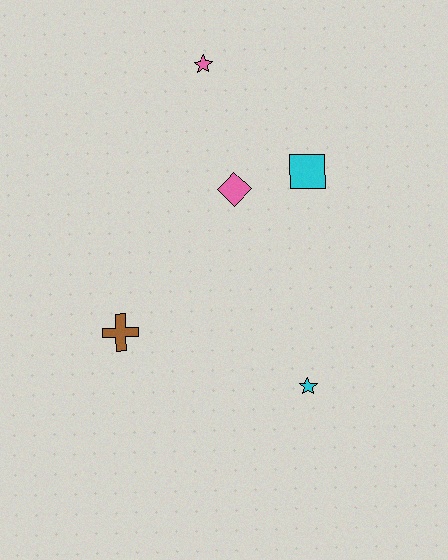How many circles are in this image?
There are no circles.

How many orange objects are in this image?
There are no orange objects.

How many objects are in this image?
There are 5 objects.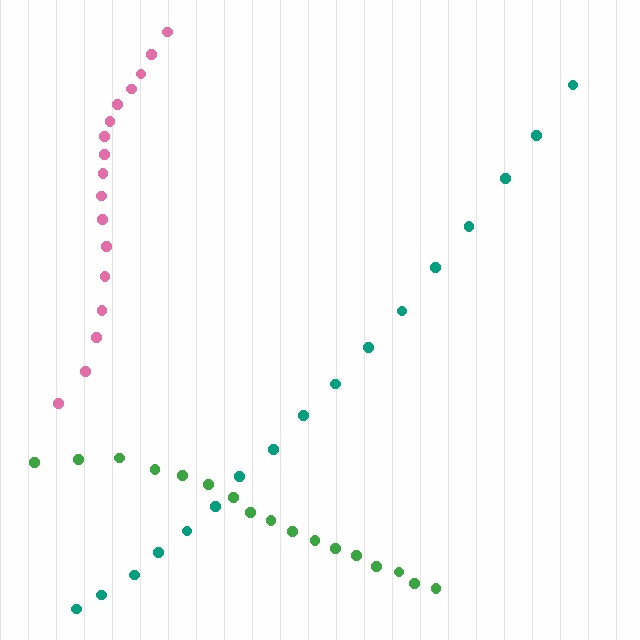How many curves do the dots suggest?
There are 3 distinct paths.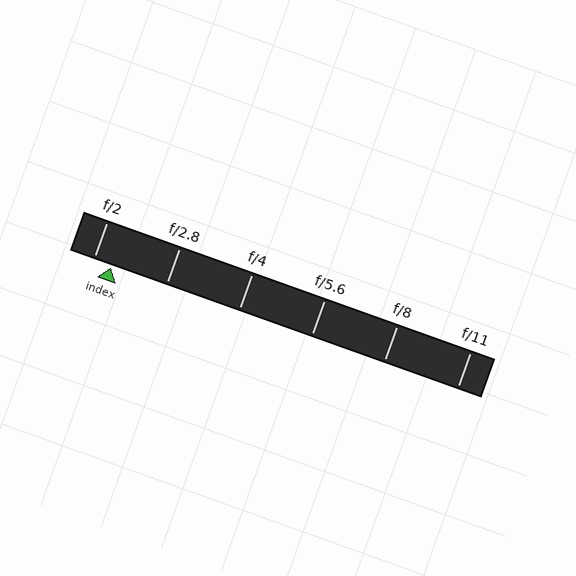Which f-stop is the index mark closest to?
The index mark is closest to f/2.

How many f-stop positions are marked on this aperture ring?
There are 6 f-stop positions marked.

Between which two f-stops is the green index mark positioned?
The index mark is between f/2 and f/2.8.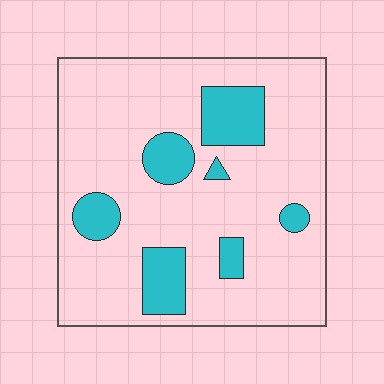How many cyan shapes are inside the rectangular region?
7.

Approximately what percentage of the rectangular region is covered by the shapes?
Approximately 20%.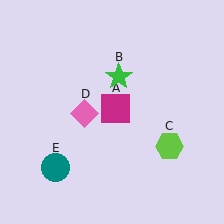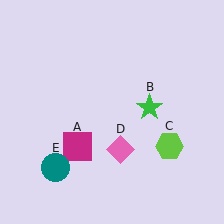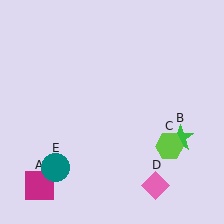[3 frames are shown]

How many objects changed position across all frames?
3 objects changed position: magenta square (object A), green star (object B), pink diamond (object D).